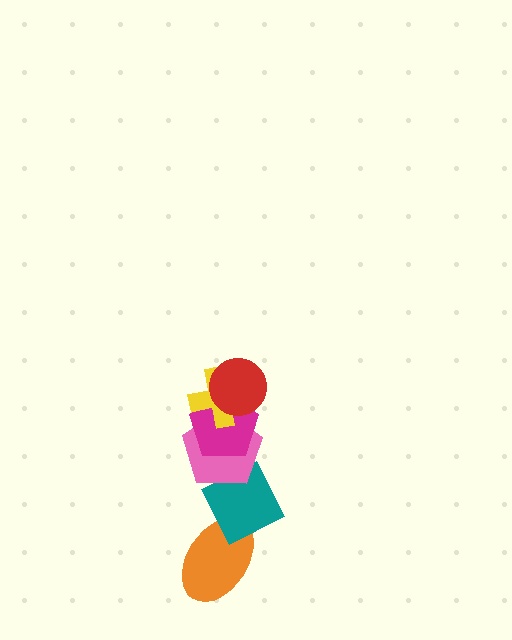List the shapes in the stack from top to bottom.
From top to bottom: the red circle, the yellow cross, the magenta pentagon, the pink pentagon, the teal diamond, the orange ellipse.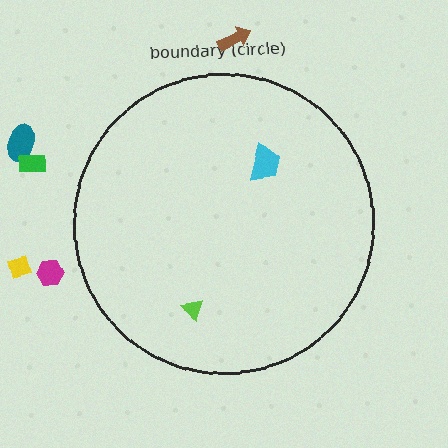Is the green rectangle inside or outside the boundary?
Outside.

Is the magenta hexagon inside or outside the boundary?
Outside.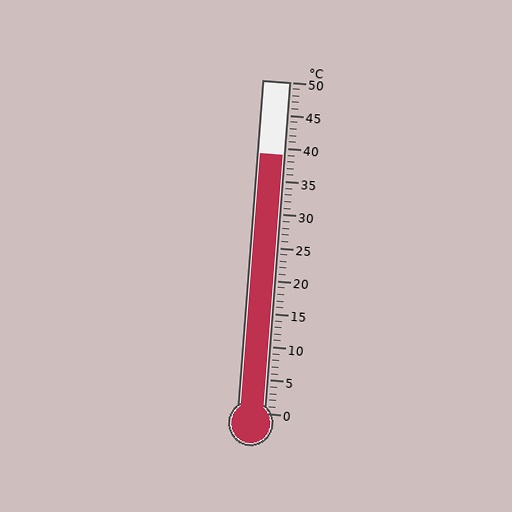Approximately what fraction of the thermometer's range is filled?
The thermometer is filled to approximately 80% of its range.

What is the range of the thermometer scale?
The thermometer scale ranges from 0°C to 50°C.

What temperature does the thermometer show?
The thermometer shows approximately 39°C.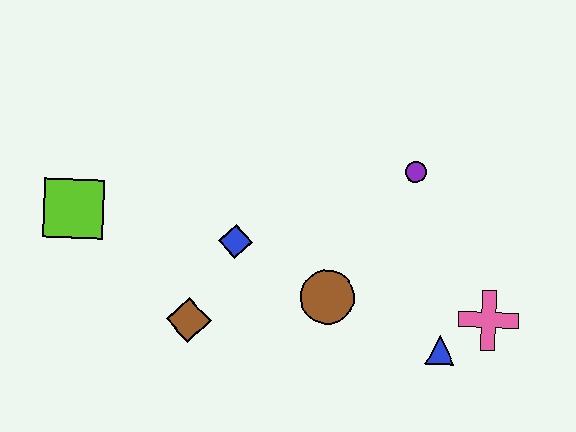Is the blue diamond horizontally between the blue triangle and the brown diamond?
Yes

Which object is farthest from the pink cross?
The lime square is farthest from the pink cross.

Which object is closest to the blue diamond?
The brown diamond is closest to the blue diamond.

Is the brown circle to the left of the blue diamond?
No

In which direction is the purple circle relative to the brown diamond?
The purple circle is to the right of the brown diamond.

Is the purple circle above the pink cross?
Yes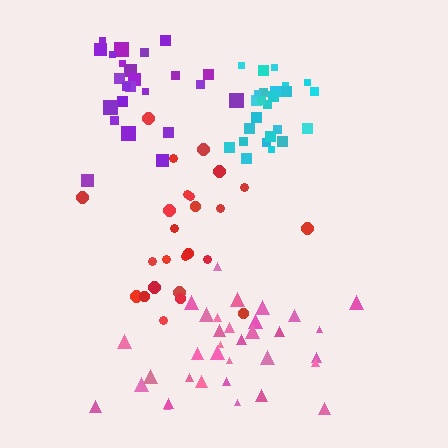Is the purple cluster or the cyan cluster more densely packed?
Cyan.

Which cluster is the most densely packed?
Cyan.